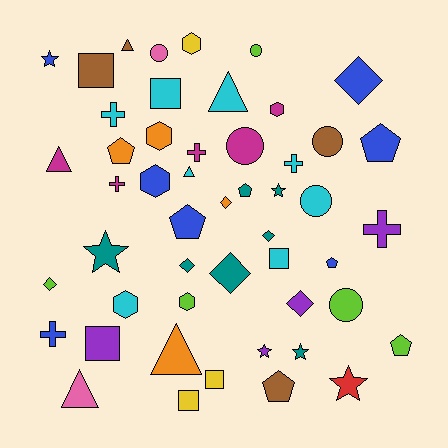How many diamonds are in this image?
There are 7 diamonds.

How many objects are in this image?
There are 50 objects.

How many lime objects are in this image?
There are 5 lime objects.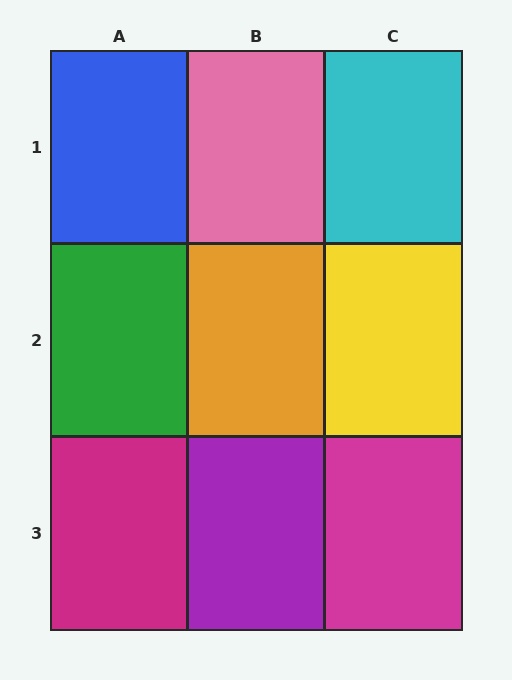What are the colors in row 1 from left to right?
Blue, pink, cyan.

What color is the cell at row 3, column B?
Purple.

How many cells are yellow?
1 cell is yellow.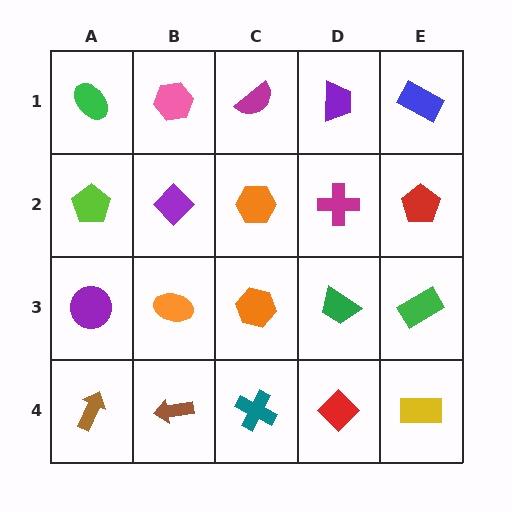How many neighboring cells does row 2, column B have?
4.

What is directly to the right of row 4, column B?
A teal cross.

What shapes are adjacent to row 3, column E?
A red pentagon (row 2, column E), a yellow rectangle (row 4, column E), a green trapezoid (row 3, column D).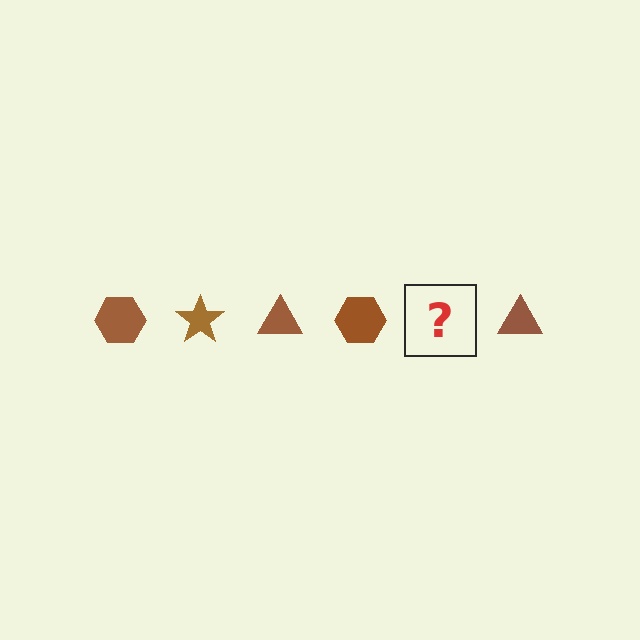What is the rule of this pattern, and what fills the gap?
The rule is that the pattern cycles through hexagon, star, triangle shapes in brown. The gap should be filled with a brown star.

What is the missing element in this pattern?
The missing element is a brown star.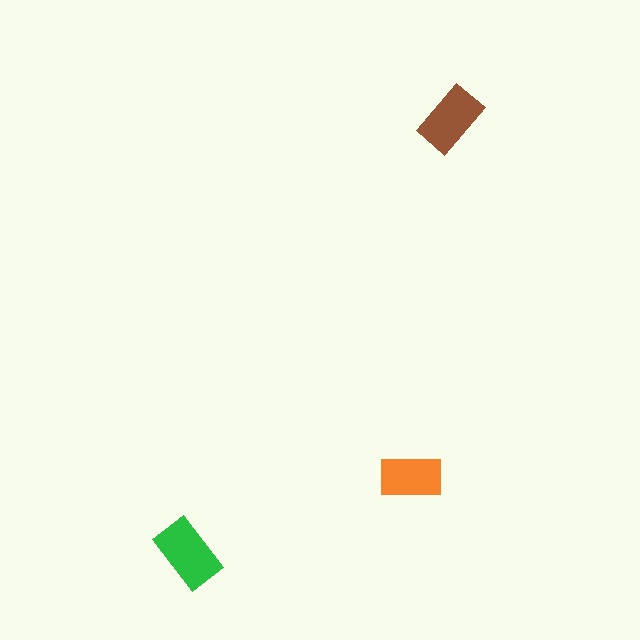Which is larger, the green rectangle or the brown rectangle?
The green one.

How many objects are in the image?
There are 3 objects in the image.